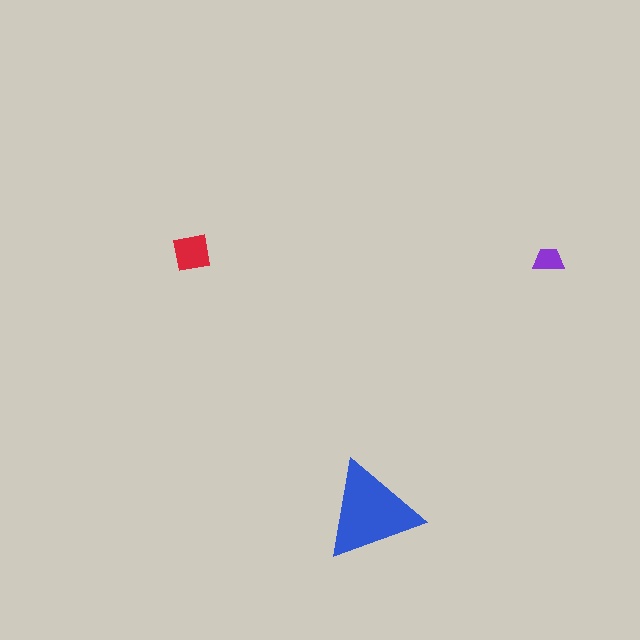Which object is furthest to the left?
The red square is leftmost.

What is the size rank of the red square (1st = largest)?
2nd.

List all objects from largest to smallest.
The blue triangle, the red square, the purple trapezoid.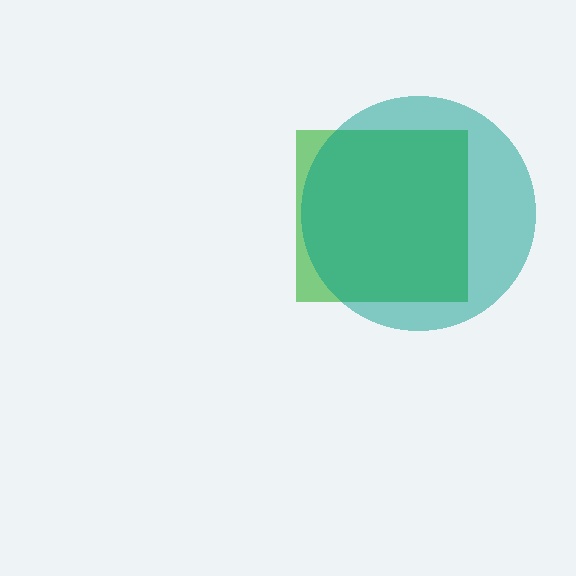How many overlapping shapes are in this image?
There are 2 overlapping shapes in the image.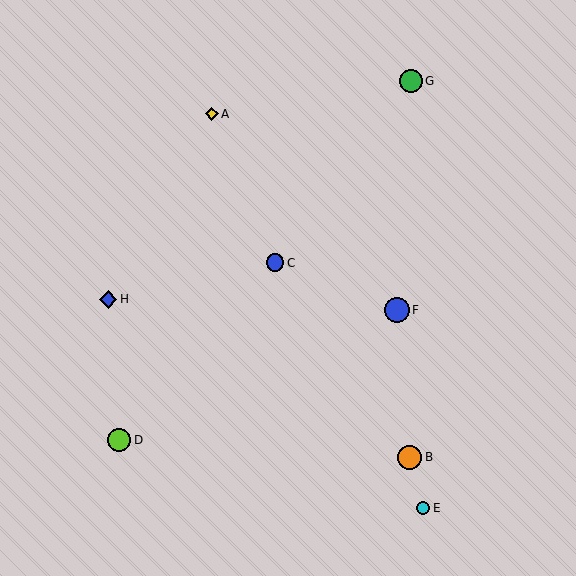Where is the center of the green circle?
The center of the green circle is at (411, 81).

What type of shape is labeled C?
Shape C is a blue circle.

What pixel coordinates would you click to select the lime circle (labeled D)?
Click at (119, 440) to select the lime circle D.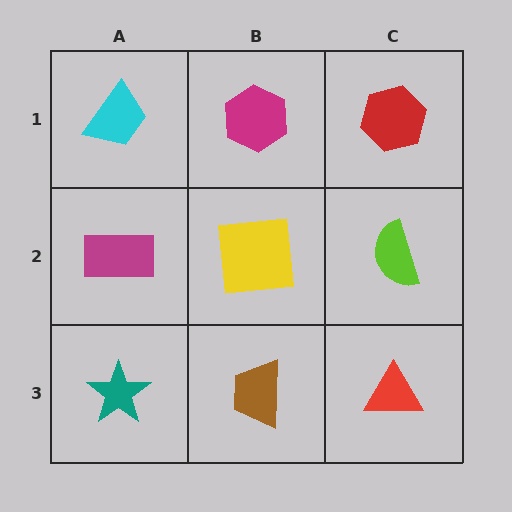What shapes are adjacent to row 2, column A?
A cyan trapezoid (row 1, column A), a teal star (row 3, column A), a yellow square (row 2, column B).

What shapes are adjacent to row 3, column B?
A yellow square (row 2, column B), a teal star (row 3, column A), a red triangle (row 3, column C).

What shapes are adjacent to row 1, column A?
A magenta rectangle (row 2, column A), a magenta hexagon (row 1, column B).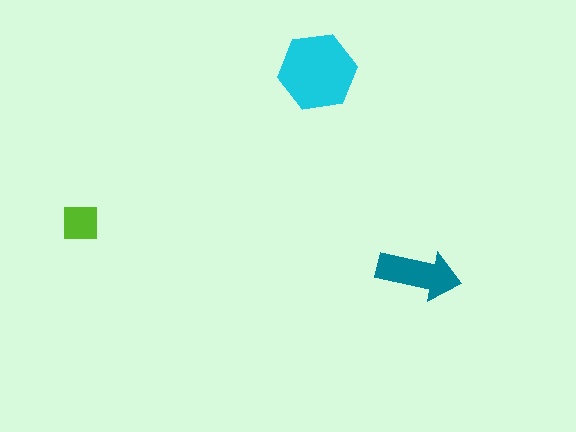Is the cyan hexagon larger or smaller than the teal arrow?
Larger.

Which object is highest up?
The cyan hexagon is topmost.